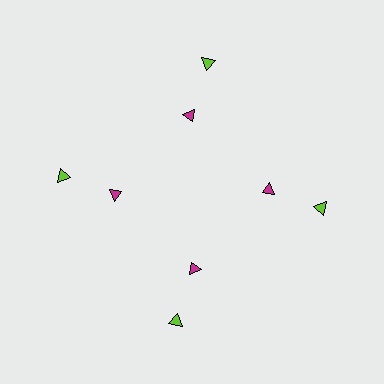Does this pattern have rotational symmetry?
Yes, this pattern has 4-fold rotational symmetry. It looks the same after rotating 90 degrees around the center.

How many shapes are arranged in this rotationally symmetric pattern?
There are 8 shapes, arranged in 4 groups of 2.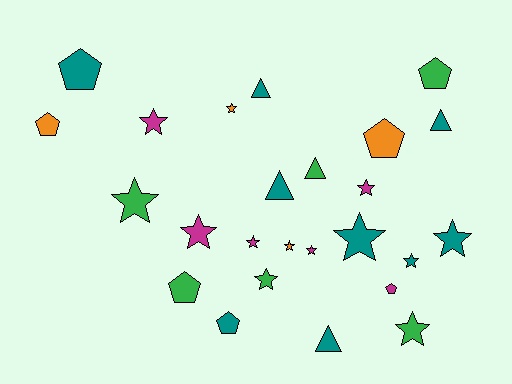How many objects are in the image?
There are 25 objects.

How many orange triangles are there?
There are no orange triangles.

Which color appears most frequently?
Teal, with 9 objects.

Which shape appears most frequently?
Star, with 13 objects.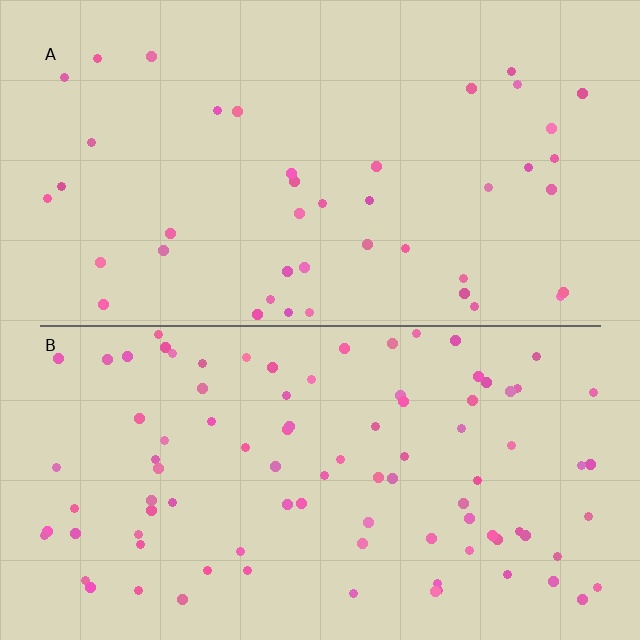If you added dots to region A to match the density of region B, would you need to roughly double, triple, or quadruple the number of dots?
Approximately double.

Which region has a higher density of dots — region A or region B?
B (the bottom).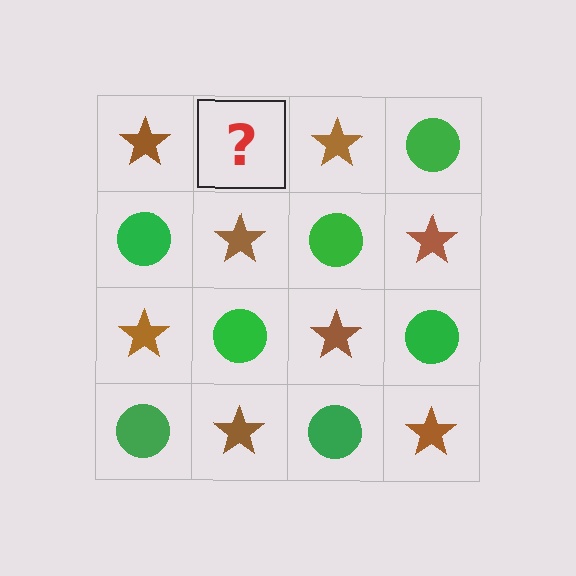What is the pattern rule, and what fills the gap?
The rule is that it alternates brown star and green circle in a checkerboard pattern. The gap should be filled with a green circle.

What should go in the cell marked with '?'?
The missing cell should contain a green circle.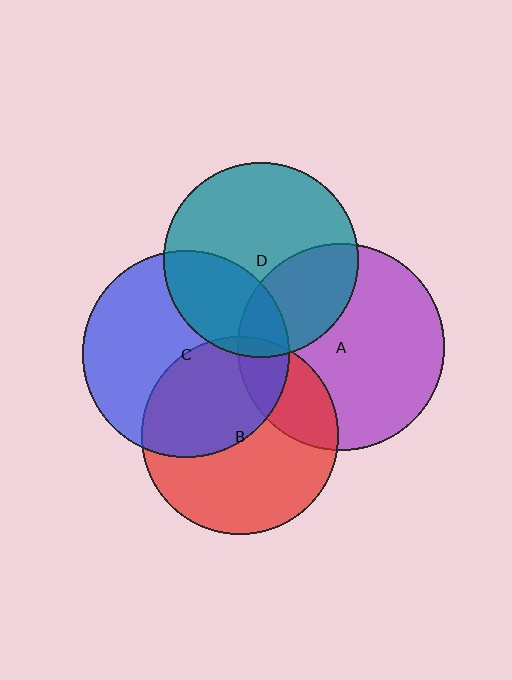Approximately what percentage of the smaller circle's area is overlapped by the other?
Approximately 25%.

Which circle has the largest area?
Circle C (blue).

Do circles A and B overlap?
Yes.